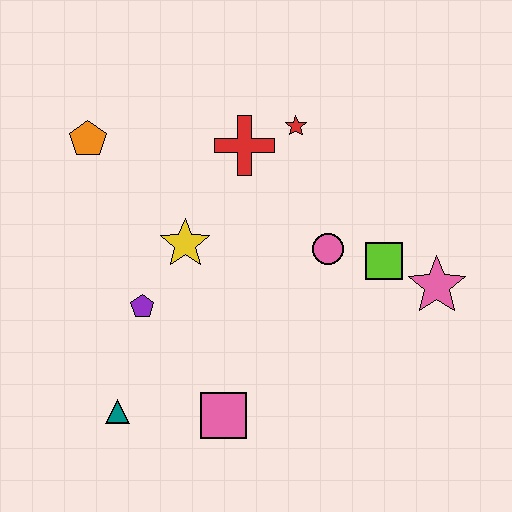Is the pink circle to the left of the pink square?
No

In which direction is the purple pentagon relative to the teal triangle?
The purple pentagon is above the teal triangle.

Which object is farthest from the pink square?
The orange pentagon is farthest from the pink square.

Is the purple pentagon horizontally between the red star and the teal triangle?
Yes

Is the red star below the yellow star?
No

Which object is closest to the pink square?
The teal triangle is closest to the pink square.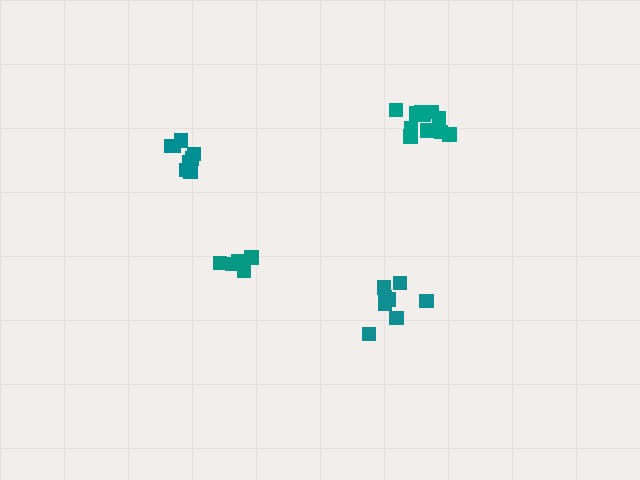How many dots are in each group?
Group 1: 8 dots, Group 2: 11 dots, Group 3: 5 dots, Group 4: 8 dots (32 total).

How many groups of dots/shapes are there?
There are 4 groups.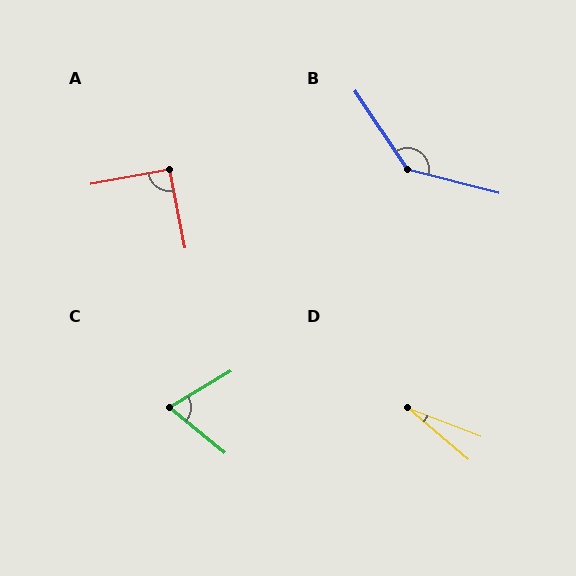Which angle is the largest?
B, at approximately 138 degrees.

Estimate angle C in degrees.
Approximately 70 degrees.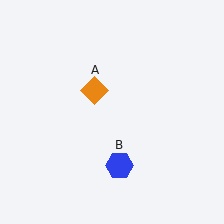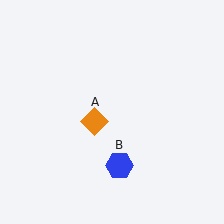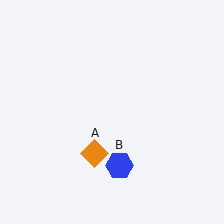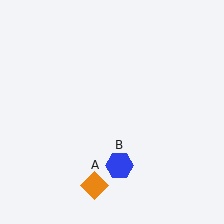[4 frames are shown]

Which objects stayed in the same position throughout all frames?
Blue hexagon (object B) remained stationary.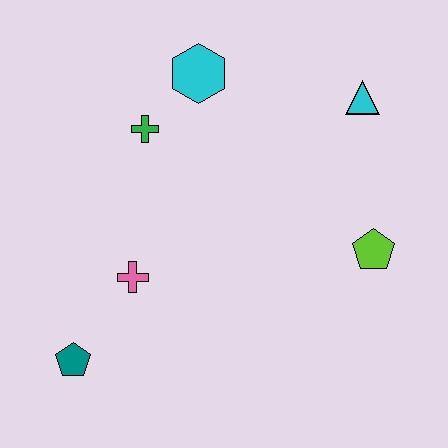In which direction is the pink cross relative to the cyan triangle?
The pink cross is to the left of the cyan triangle.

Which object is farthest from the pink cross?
The cyan triangle is farthest from the pink cross.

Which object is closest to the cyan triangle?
The lime pentagon is closest to the cyan triangle.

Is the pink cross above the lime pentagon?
No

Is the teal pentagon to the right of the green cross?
No